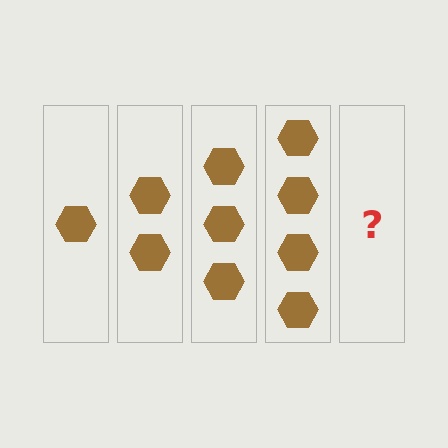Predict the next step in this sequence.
The next step is 5 hexagons.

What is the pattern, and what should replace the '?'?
The pattern is that each step adds one more hexagon. The '?' should be 5 hexagons.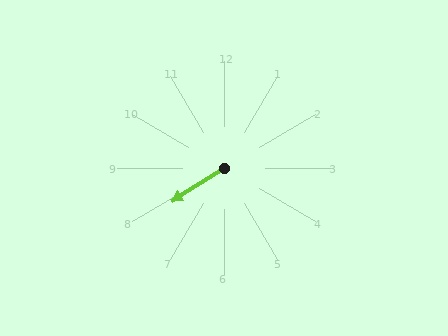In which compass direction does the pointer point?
Southwest.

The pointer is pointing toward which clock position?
Roughly 8 o'clock.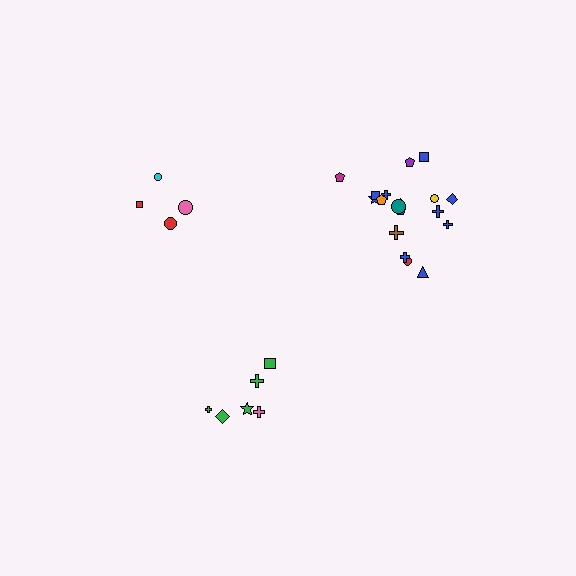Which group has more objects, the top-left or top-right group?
The top-right group.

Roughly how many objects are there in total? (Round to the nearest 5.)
Roughly 30 objects in total.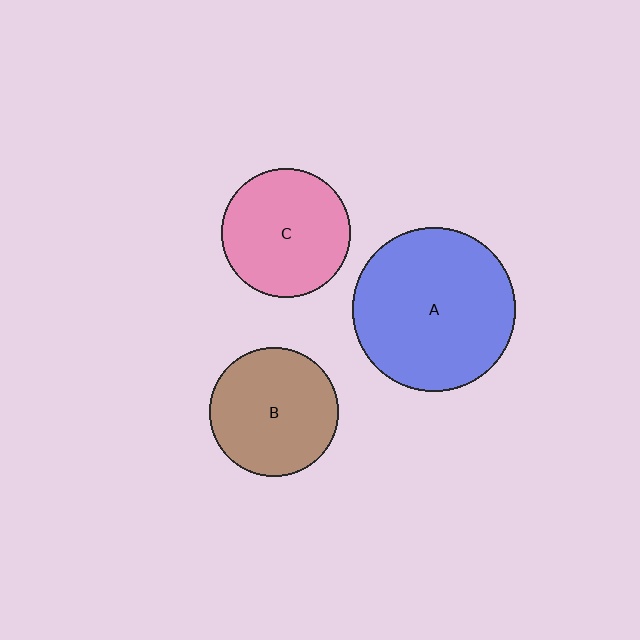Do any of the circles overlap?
No, none of the circles overlap.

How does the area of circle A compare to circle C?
Approximately 1.6 times.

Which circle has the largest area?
Circle A (blue).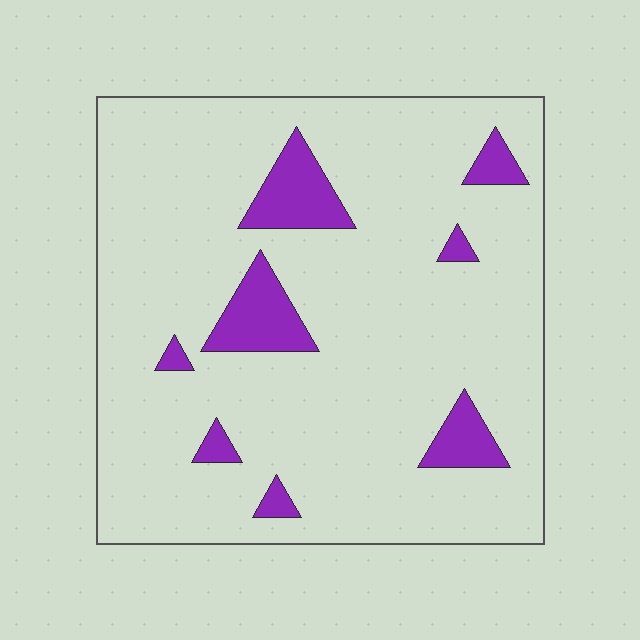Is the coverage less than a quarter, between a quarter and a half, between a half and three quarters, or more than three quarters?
Less than a quarter.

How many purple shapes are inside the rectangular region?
8.